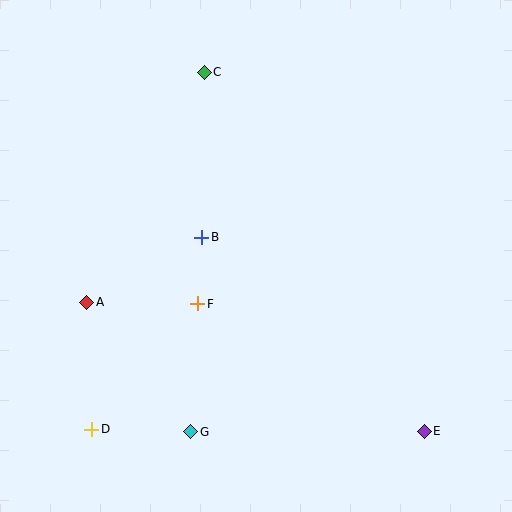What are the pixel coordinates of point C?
Point C is at (204, 72).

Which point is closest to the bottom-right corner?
Point E is closest to the bottom-right corner.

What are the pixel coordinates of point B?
Point B is at (202, 237).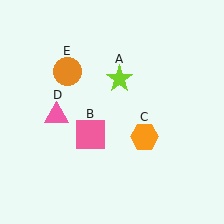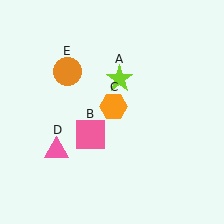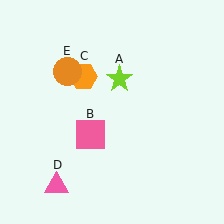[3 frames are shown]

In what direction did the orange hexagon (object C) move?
The orange hexagon (object C) moved up and to the left.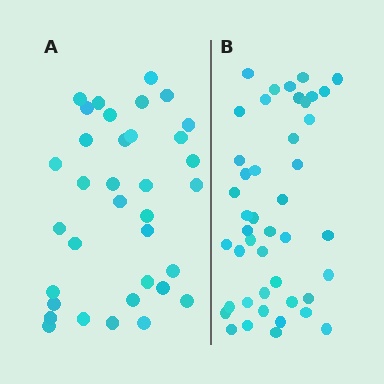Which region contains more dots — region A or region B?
Region B (the right region) has more dots.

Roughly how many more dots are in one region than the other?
Region B has roughly 8 or so more dots than region A.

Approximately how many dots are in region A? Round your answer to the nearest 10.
About 40 dots. (The exact count is 35, which rounds to 40.)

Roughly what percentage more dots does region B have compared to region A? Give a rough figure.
About 25% more.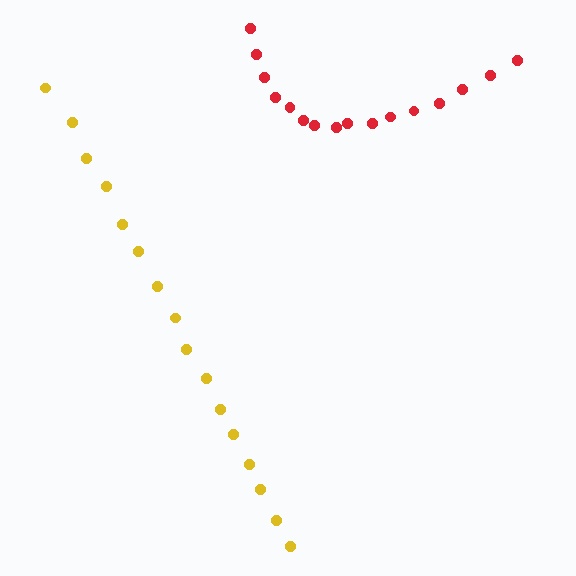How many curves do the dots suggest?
There are 2 distinct paths.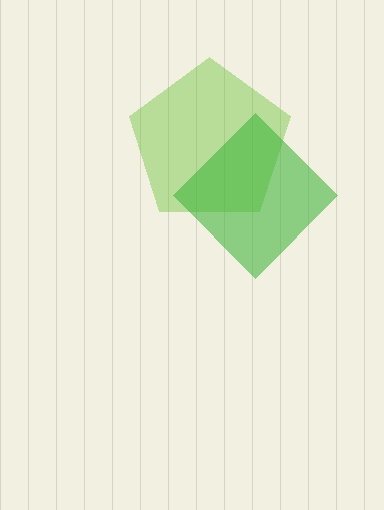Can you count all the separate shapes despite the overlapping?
Yes, there are 2 separate shapes.